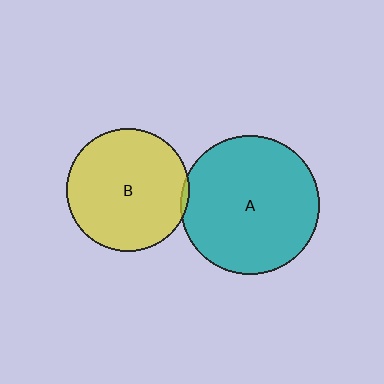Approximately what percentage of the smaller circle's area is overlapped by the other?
Approximately 5%.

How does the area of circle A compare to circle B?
Approximately 1.3 times.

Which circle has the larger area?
Circle A (teal).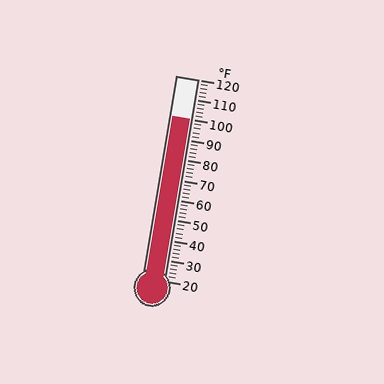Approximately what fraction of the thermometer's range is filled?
The thermometer is filled to approximately 80% of its range.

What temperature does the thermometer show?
The thermometer shows approximately 100°F.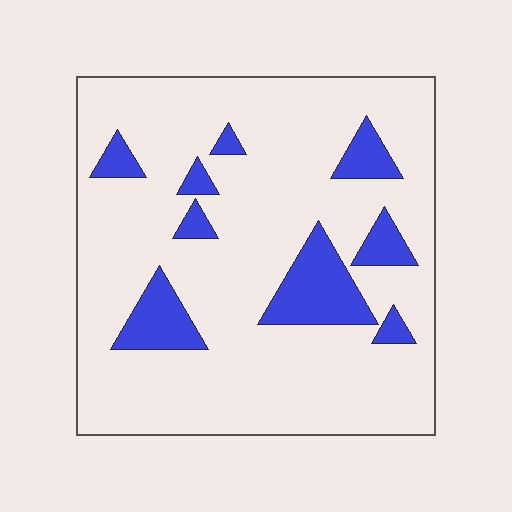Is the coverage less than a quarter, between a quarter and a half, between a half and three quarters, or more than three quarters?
Less than a quarter.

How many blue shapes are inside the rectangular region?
9.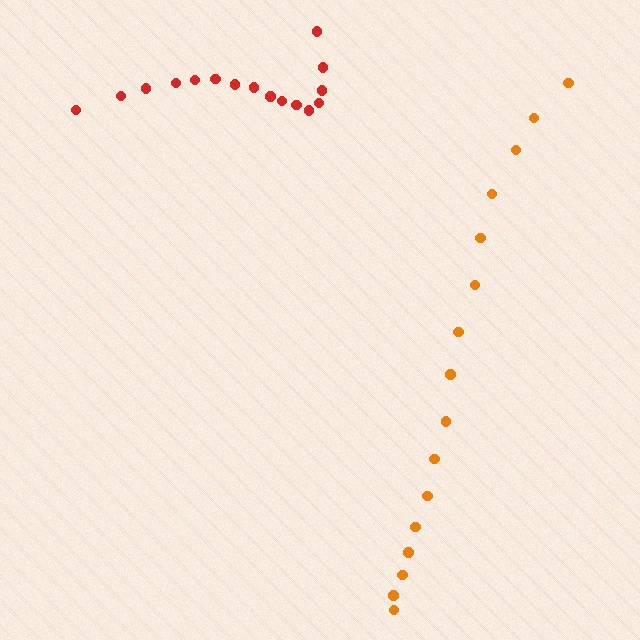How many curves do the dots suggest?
There are 2 distinct paths.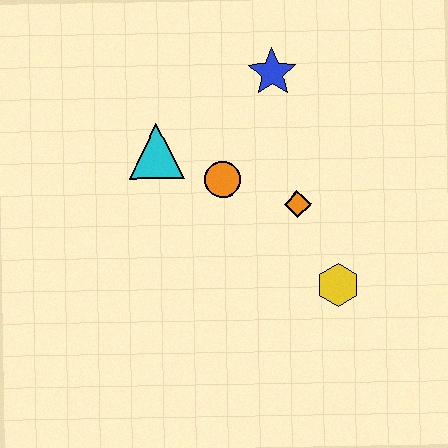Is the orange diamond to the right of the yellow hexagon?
No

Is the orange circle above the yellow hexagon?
Yes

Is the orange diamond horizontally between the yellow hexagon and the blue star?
Yes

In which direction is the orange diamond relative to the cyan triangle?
The orange diamond is to the right of the cyan triangle.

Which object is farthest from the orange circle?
The yellow hexagon is farthest from the orange circle.